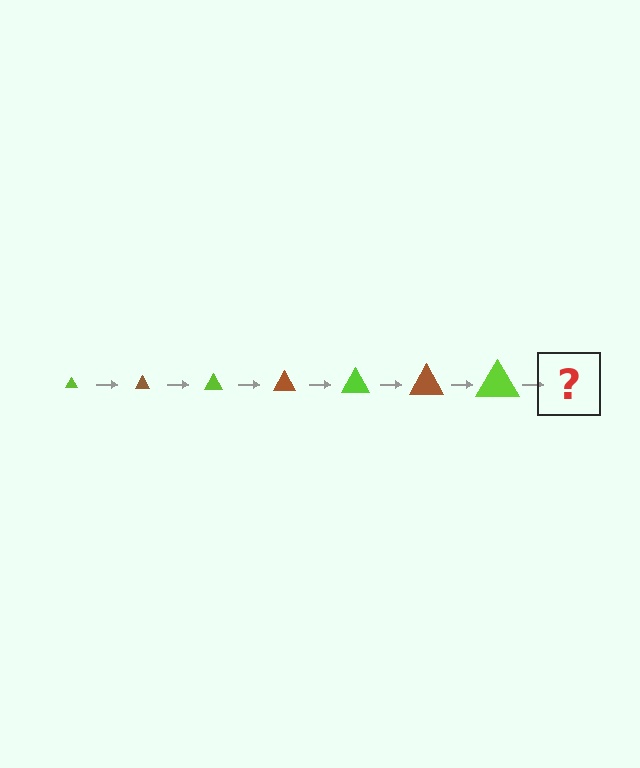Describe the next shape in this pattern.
It should be a brown triangle, larger than the previous one.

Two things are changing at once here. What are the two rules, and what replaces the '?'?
The two rules are that the triangle grows larger each step and the color cycles through lime and brown. The '?' should be a brown triangle, larger than the previous one.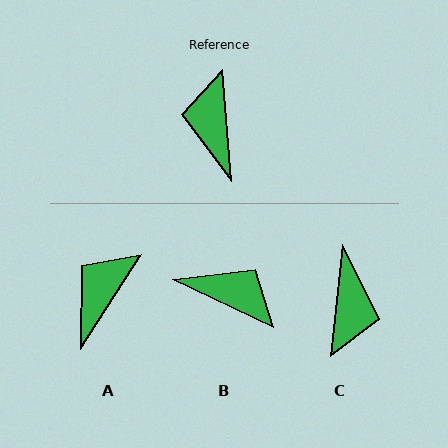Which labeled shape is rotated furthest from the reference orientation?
C, about 169 degrees away.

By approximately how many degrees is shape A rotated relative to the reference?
Approximately 37 degrees clockwise.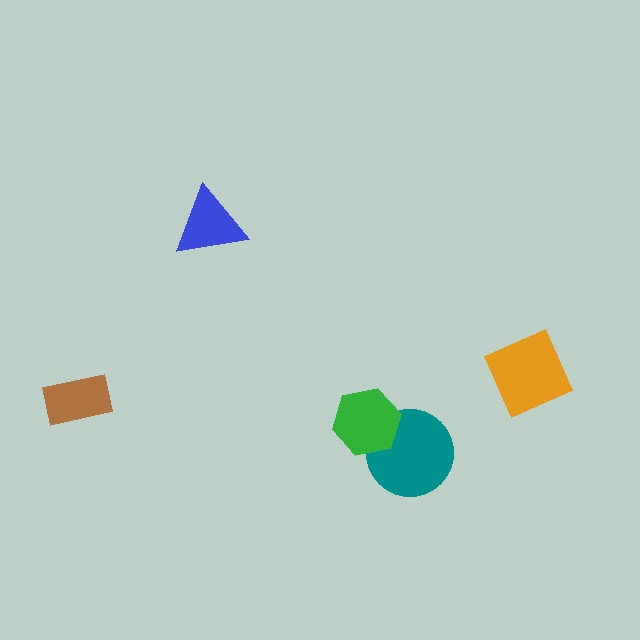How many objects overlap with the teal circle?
1 object overlaps with the teal circle.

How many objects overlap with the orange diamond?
0 objects overlap with the orange diamond.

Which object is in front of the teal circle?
The green hexagon is in front of the teal circle.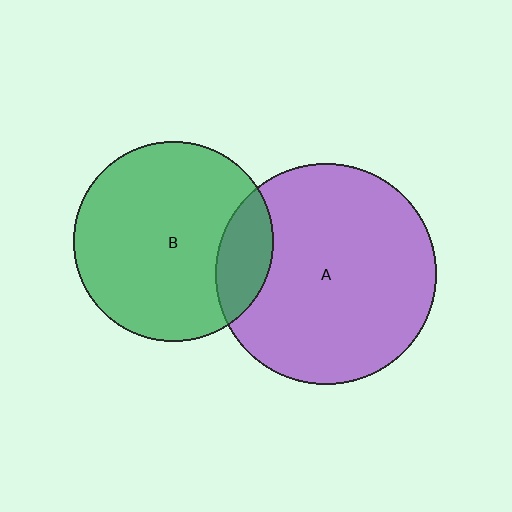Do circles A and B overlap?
Yes.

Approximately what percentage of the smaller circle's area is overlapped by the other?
Approximately 15%.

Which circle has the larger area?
Circle A (purple).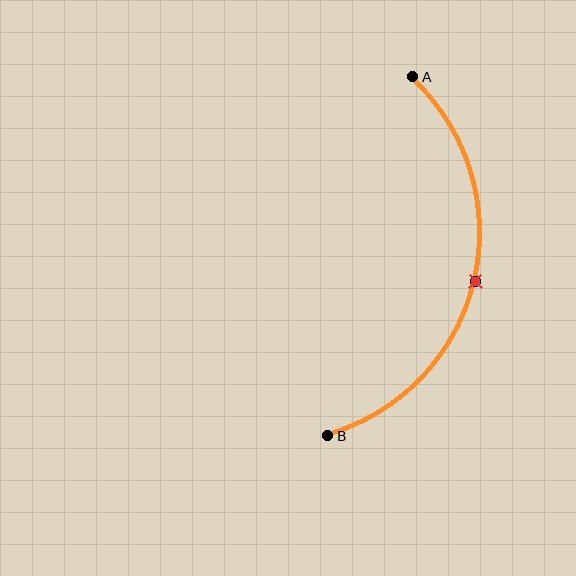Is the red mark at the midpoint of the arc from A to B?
Yes. The red mark lies on the arc at equal arc-length from both A and B — it is the arc midpoint.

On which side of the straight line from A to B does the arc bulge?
The arc bulges to the right of the straight line connecting A and B.